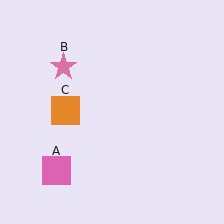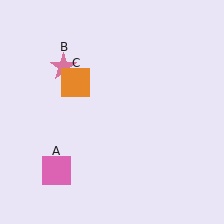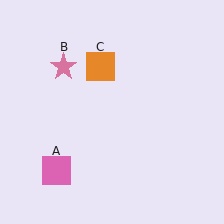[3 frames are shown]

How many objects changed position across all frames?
1 object changed position: orange square (object C).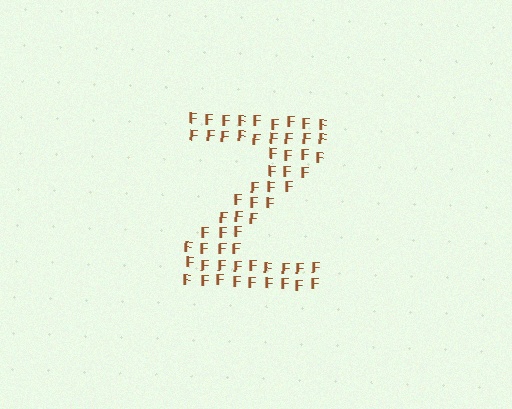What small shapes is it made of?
It is made of small letter F's.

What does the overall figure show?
The overall figure shows the letter Z.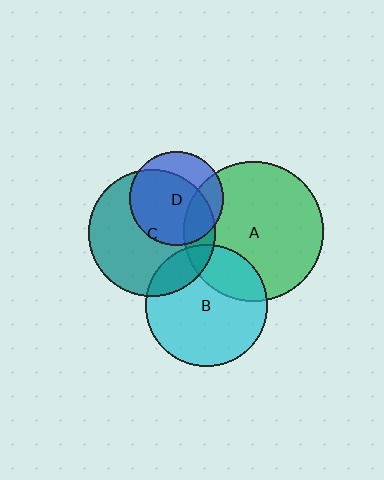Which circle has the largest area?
Circle A (green).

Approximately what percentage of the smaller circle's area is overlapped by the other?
Approximately 25%.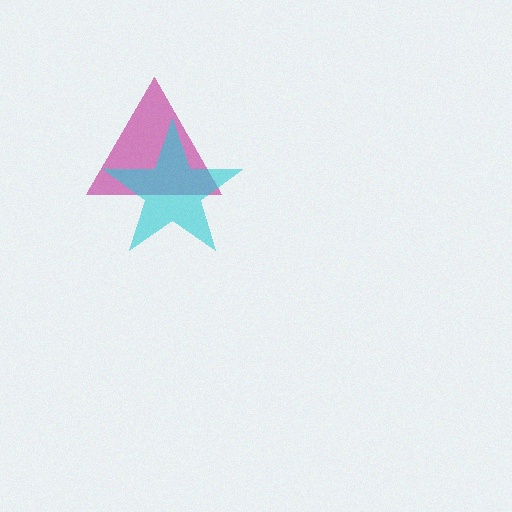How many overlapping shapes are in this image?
There are 2 overlapping shapes in the image.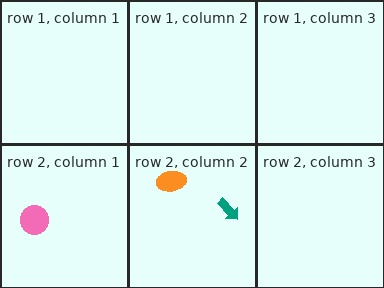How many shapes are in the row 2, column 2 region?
2.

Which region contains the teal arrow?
The row 2, column 2 region.